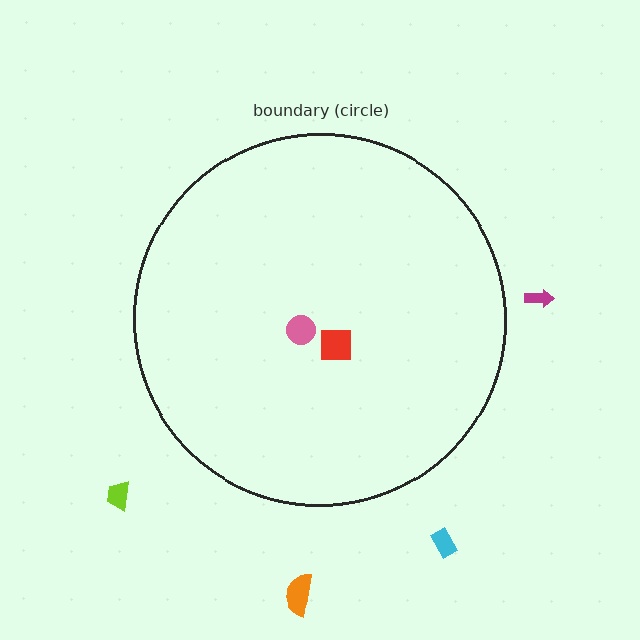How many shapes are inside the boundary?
2 inside, 4 outside.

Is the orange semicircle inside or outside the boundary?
Outside.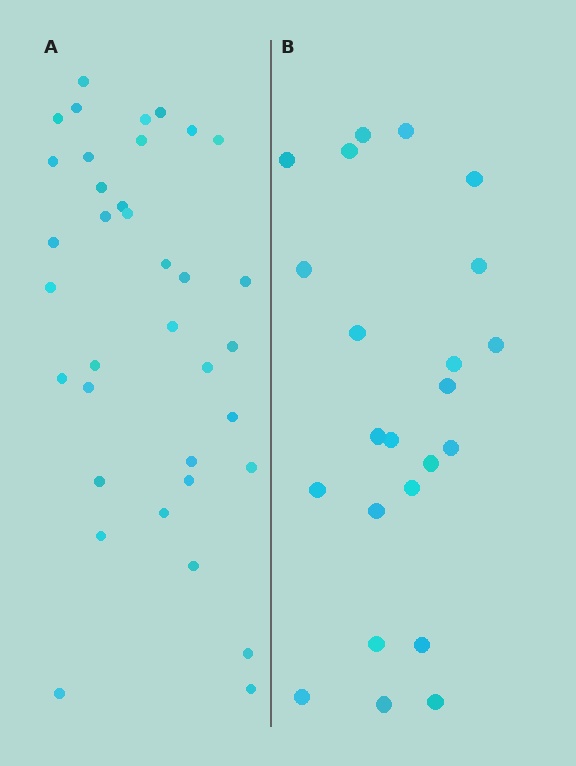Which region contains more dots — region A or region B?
Region A (the left region) has more dots.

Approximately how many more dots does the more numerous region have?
Region A has approximately 15 more dots than region B.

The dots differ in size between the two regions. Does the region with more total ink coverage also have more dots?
No. Region B has more total ink coverage because its dots are larger, but region A actually contains more individual dots. Total area can be misleading — the number of items is what matters here.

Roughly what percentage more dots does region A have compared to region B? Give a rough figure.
About 55% more.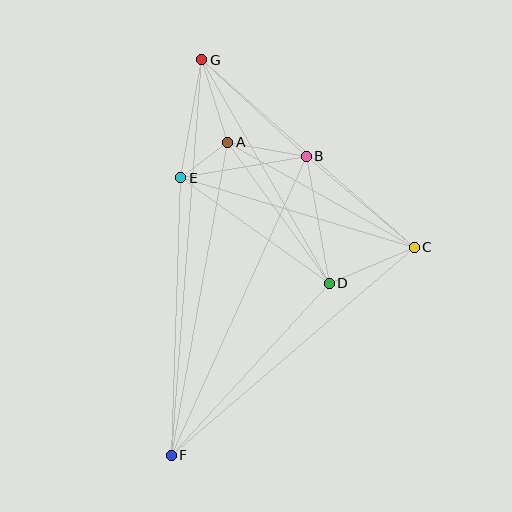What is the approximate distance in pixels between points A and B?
The distance between A and B is approximately 80 pixels.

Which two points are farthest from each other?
Points F and G are farthest from each other.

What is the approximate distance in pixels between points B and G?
The distance between B and G is approximately 142 pixels.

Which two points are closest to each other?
Points A and E are closest to each other.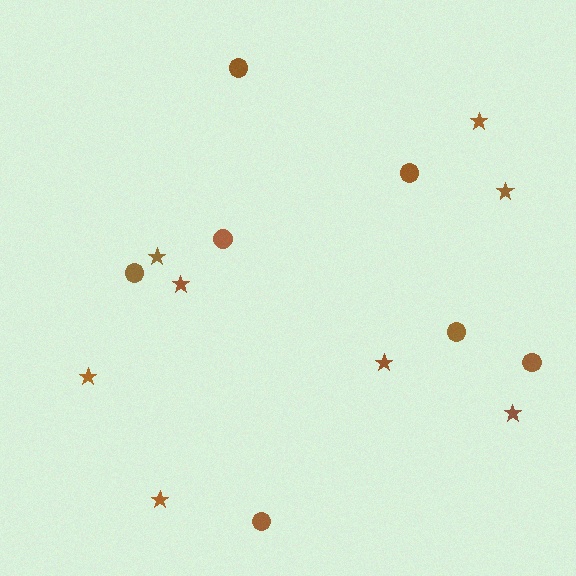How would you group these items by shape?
There are 2 groups: one group of circles (7) and one group of stars (8).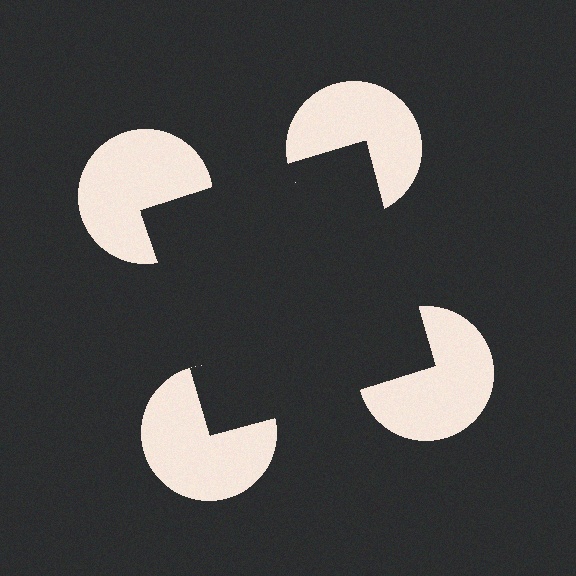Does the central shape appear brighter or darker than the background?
It typically appears slightly darker than the background, even though no actual brightness change is drawn.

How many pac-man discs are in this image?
There are 4 — one at each vertex of the illusory square.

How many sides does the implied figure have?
4 sides.